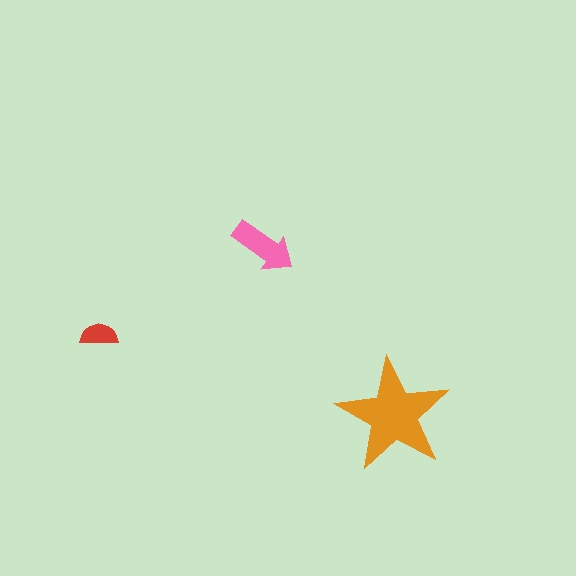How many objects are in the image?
There are 3 objects in the image.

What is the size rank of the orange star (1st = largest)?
1st.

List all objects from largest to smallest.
The orange star, the pink arrow, the red semicircle.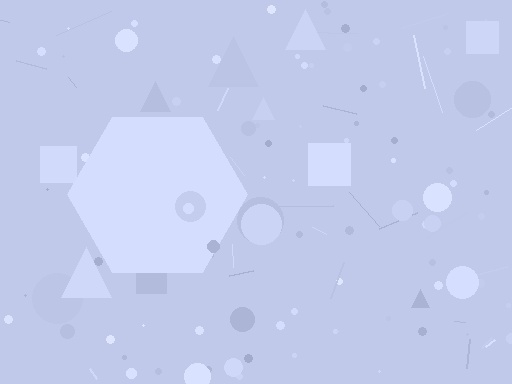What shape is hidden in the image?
A hexagon is hidden in the image.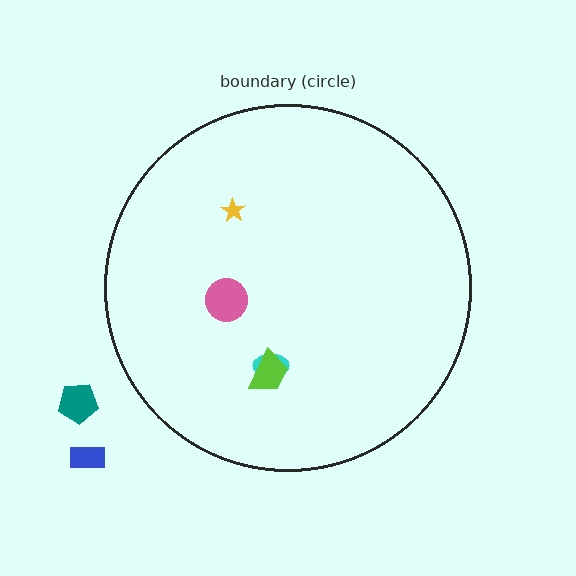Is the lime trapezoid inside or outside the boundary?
Inside.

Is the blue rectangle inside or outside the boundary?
Outside.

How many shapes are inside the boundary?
4 inside, 2 outside.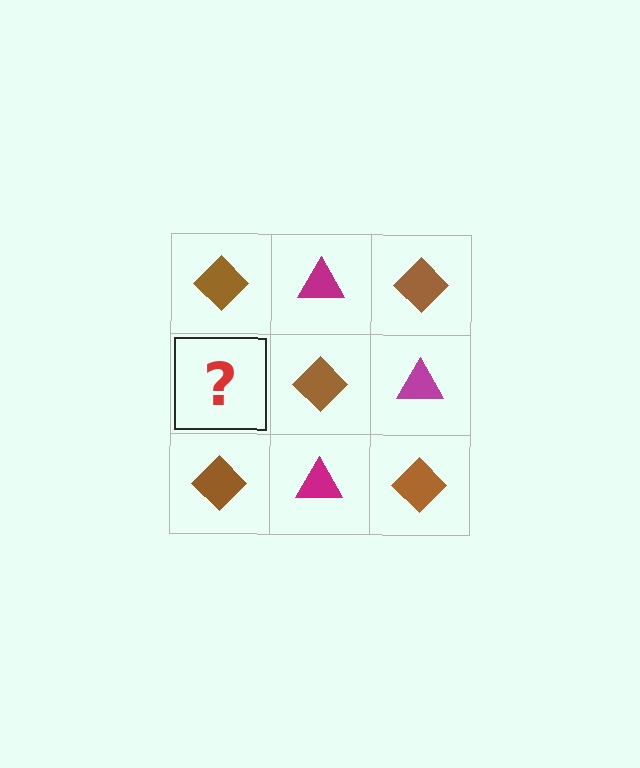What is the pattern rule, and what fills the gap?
The rule is that it alternates brown diamond and magenta triangle in a checkerboard pattern. The gap should be filled with a magenta triangle.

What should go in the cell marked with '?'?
The missing cell should contain a magenta triangle.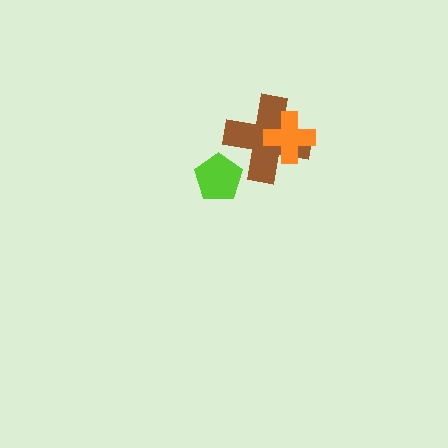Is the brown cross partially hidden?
Yes, it is partially covered by another shape.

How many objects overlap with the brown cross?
1 object overlaps with the brown cross.